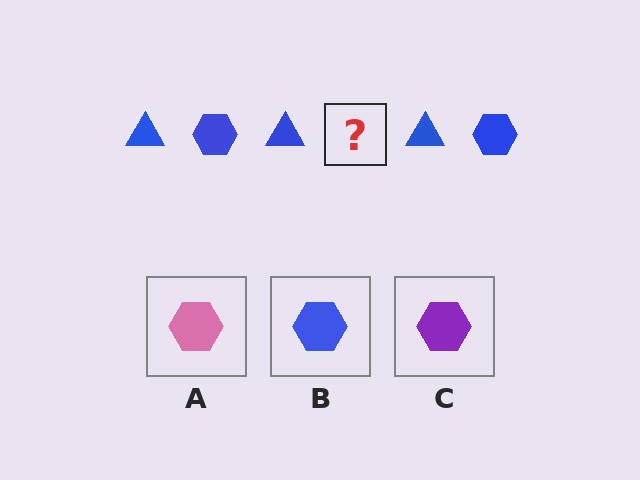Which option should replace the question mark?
Option B.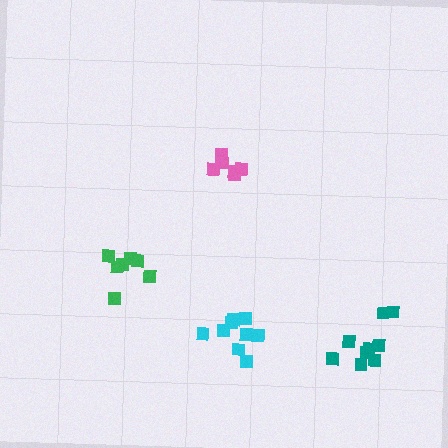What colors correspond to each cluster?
The clusters are colored: pink, teal, cyan, green.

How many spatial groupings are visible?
There are 4 spatial groupings.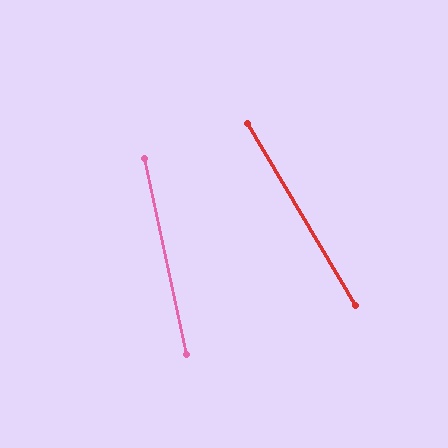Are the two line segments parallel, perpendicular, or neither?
Neither parallel nor perpendicular — they differ by about 19°.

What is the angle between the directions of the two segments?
Approximately 19 degrees.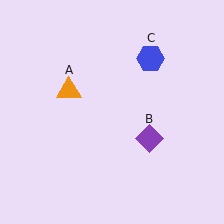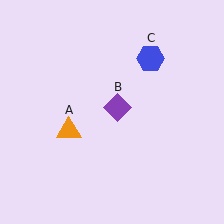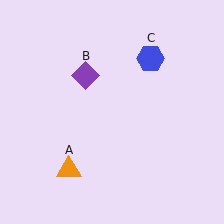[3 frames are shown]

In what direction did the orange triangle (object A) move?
The orange triangle (object A) moved down.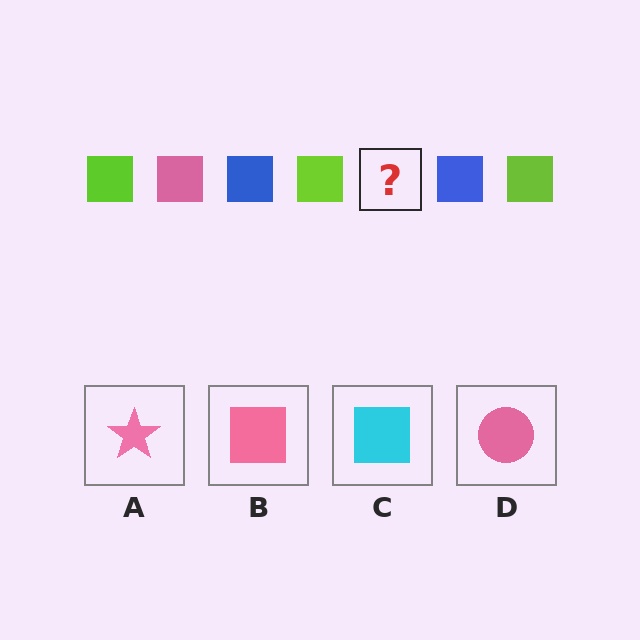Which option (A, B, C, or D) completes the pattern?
B.